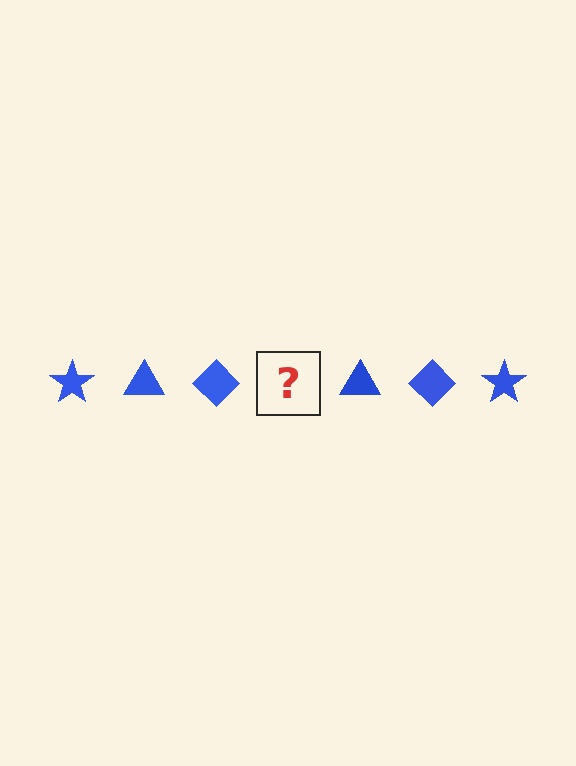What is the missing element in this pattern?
The missing element is a blue star.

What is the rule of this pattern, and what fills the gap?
The rule is that the pattern cycles through star, triangle, diamond shapes in blue. The gap should be filled with a blue star.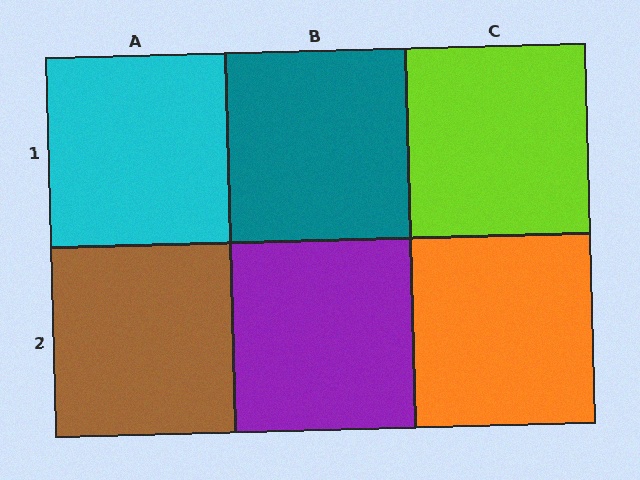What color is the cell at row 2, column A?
Brown.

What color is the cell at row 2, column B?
Purple.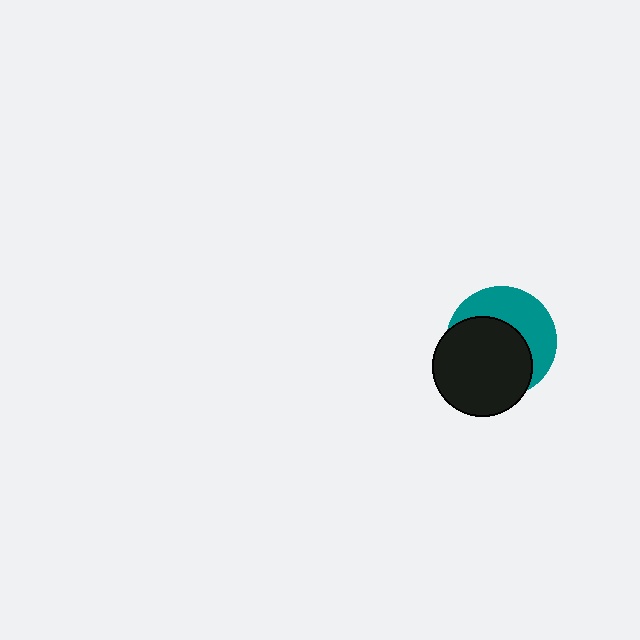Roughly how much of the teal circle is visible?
A small part of it is visible (roughly 43%).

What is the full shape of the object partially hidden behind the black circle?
The partially hidden object is a teal circle.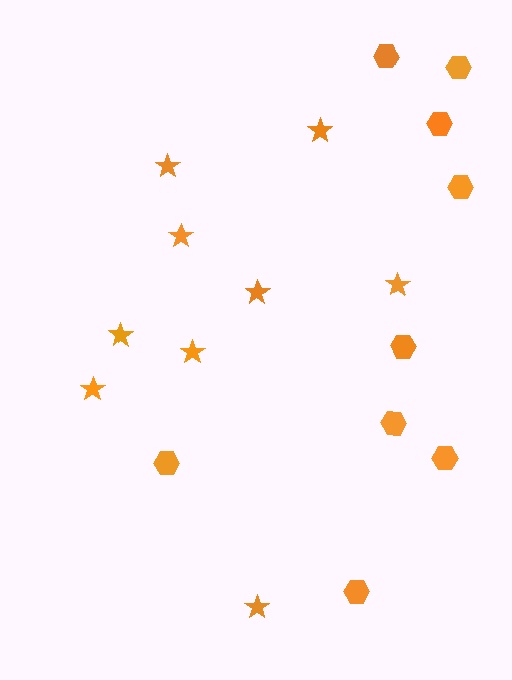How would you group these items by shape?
There are 2 groups: one group of hexagons (9) and one group of stars (9).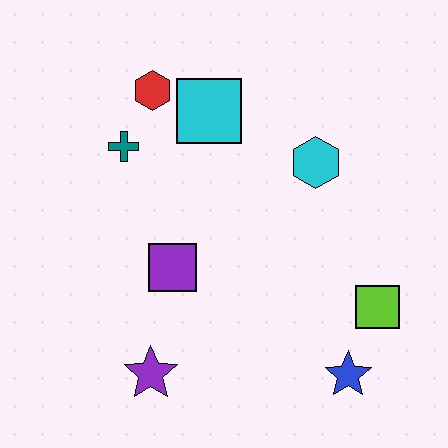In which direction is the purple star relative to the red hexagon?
The purple star is below the red hexagon.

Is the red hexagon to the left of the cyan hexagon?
Yes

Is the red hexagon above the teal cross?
Yes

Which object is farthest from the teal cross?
The blue star is farthest from the teal cross.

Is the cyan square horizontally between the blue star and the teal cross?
Yes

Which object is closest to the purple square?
The purple star is closest to the purple square.